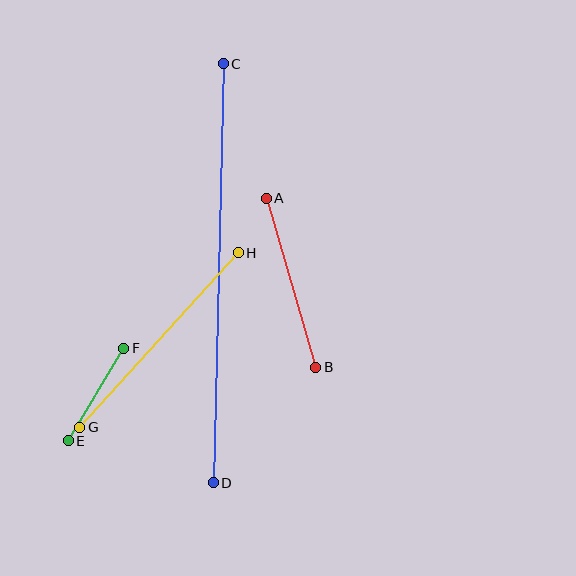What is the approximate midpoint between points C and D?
The midpoint is at approximately (218, 273) pixels.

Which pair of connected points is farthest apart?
Points C and D are farthest apart.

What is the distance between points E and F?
The distance is approximately 108 pixels.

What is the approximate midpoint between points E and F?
The midpoint is at approximately (96, 395) pixels.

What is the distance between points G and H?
The distance is approximately 236 pixels.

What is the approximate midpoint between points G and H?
The midpoint is at approximately (159, 340) pixels.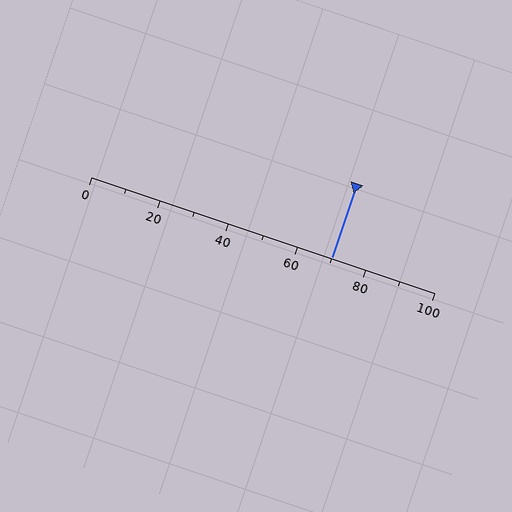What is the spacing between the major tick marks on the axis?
The major ticks are spaced 20 apart.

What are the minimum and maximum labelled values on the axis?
The axis runs from 0 to 100.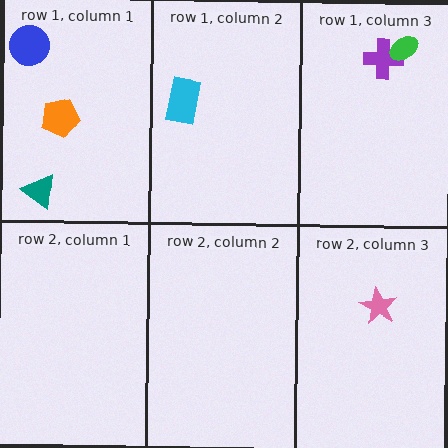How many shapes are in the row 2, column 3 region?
1.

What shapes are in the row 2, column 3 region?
The pink star.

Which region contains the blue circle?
The row 1, column 1 region.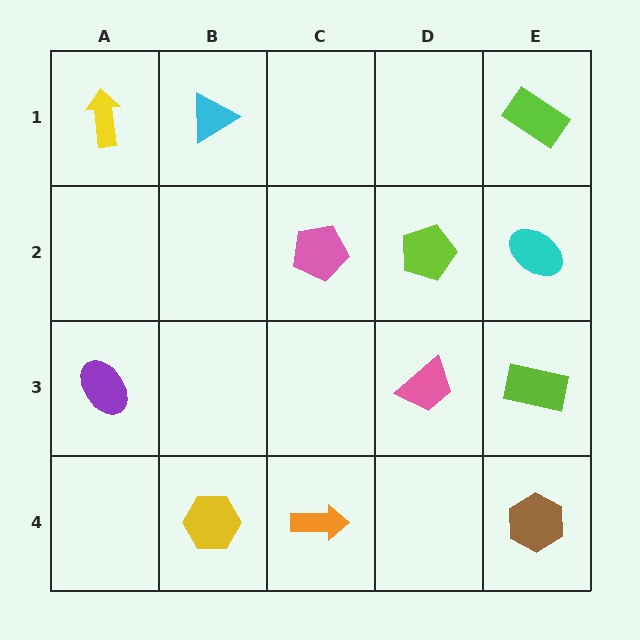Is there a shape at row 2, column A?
No, that cell is empty.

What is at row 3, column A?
A purple ellipse.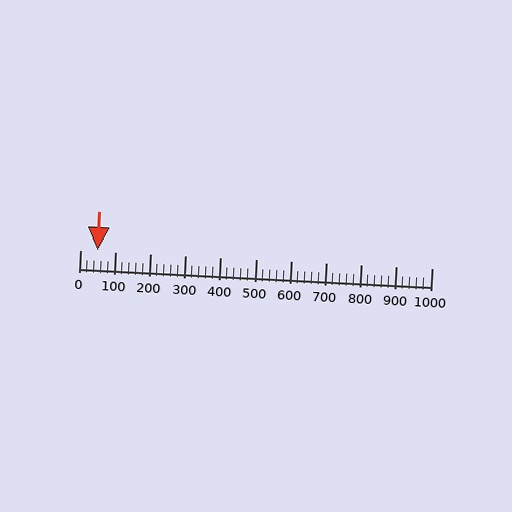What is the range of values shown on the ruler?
The ruler shows values from 0 to 1000.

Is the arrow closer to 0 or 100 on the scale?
The arrow is closer to 0.